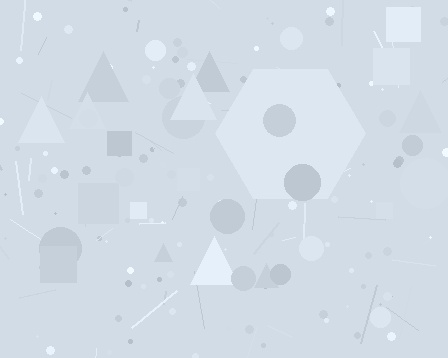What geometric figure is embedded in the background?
A hexagon is embedded in the background.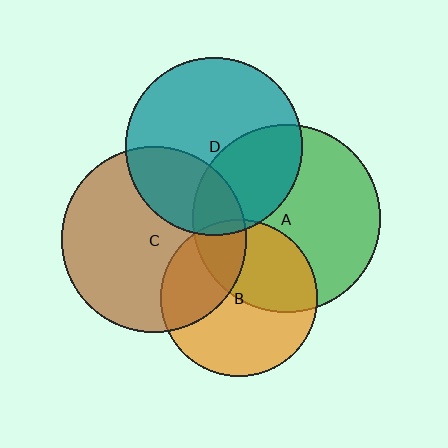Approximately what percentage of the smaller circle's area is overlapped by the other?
Approximately 5%.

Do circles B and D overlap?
Yes.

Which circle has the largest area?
Circle A (green).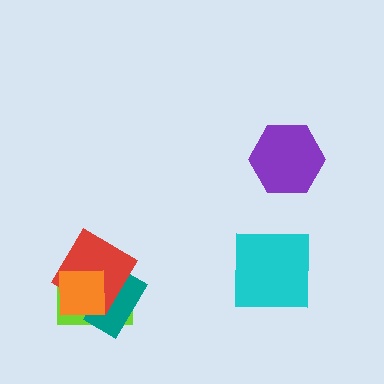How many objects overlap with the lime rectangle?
3 objects overlap with the lime rectangle.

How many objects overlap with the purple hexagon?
0 objects overlap with the purple hexagon.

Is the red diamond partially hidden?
Yes, it is partially covered by another shape.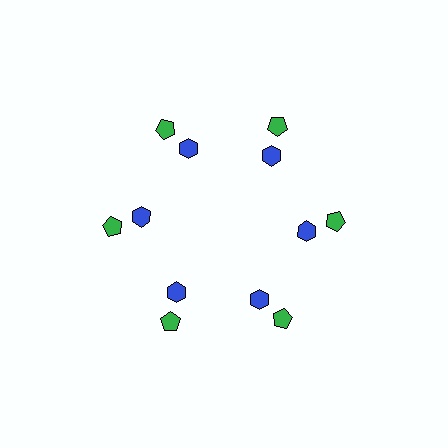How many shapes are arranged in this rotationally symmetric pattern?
There are 12 shapes, arranged in 6 groups of 2.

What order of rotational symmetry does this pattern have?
This pattern has 6-fold rotational symmetry.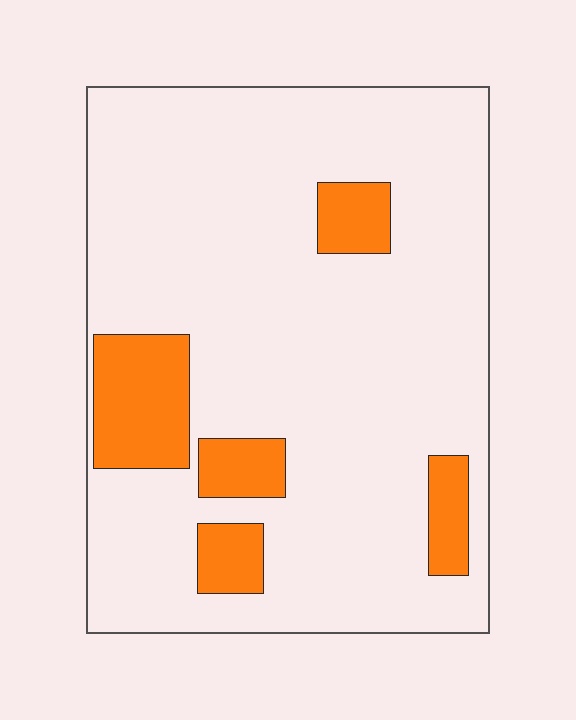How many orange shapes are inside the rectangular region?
5.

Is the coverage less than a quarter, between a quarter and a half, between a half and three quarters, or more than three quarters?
Less than a quarter.